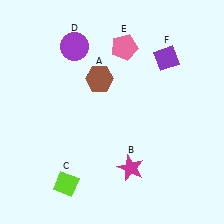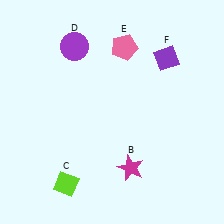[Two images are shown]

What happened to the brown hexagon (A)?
The brown hexagon (A) was removed in Image 2. It was in the top-left area of Image 1.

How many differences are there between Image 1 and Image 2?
There is 1 difference between the two images.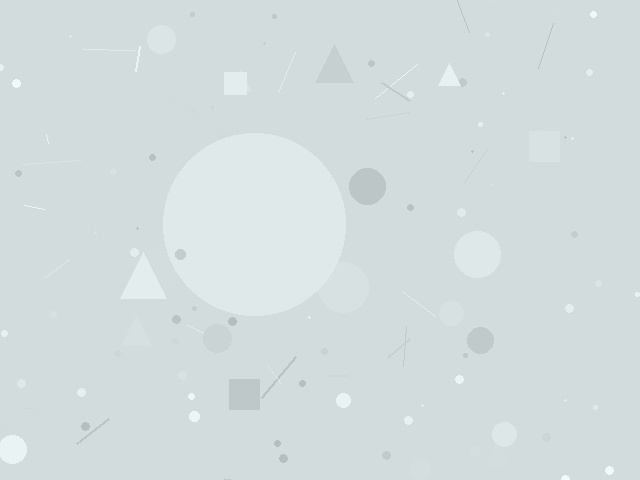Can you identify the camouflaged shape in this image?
The camouflaged shape is a circle.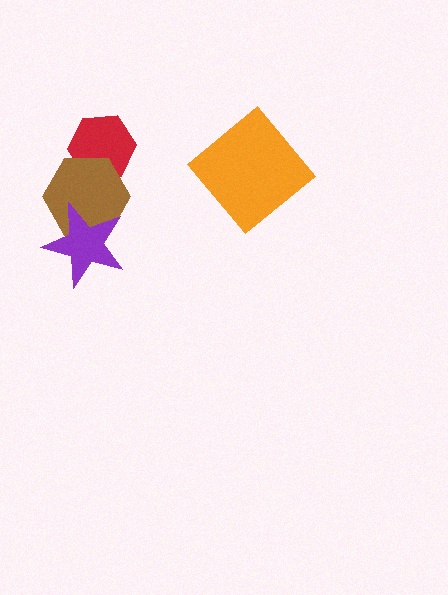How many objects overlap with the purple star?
1 object overlaps with the purple star.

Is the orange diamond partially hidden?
No, no other shape covers it.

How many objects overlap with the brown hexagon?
2 objects overlap with the brown hexagon.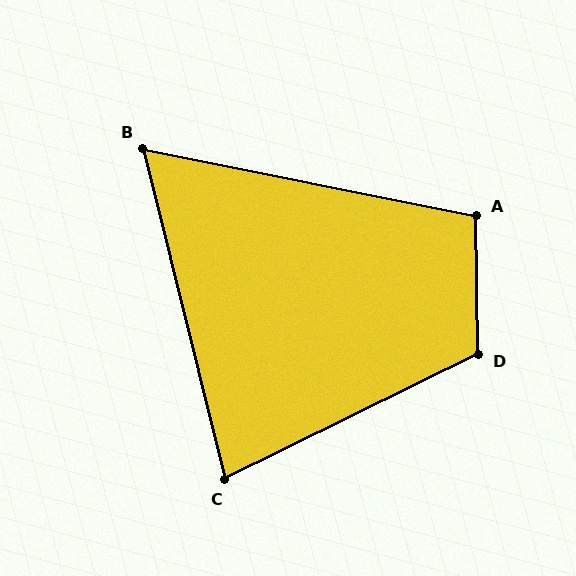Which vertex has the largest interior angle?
D, at approximately 115 degrees.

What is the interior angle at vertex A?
Approximately 102 degrees (obtuse).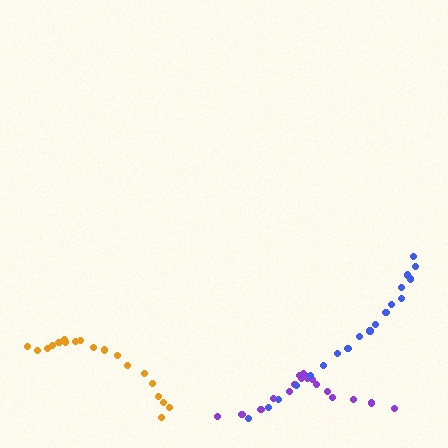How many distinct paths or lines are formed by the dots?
There are 3 distinct paths.